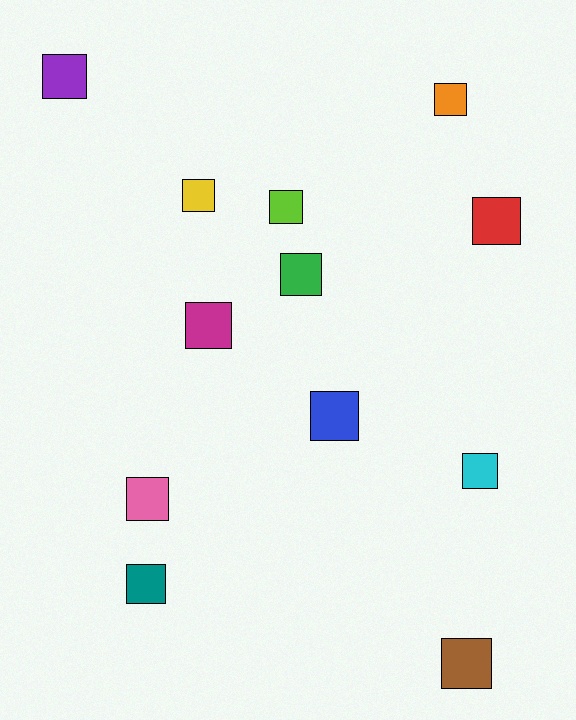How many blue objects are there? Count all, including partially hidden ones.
There is 1 blue object.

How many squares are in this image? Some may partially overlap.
There are 12 squares.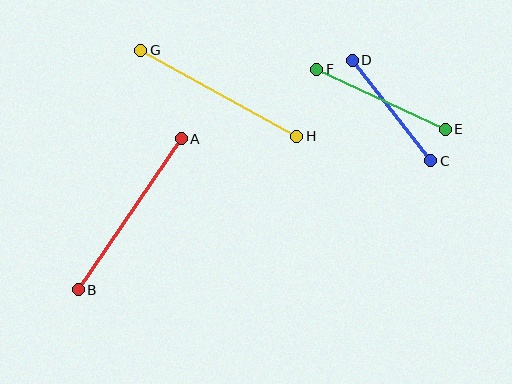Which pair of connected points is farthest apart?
Points A and B are farthest apart.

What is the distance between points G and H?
The distance is approximately 178 pixels.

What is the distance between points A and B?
The distance is approximately 183 pixels.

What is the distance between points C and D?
The distance is approximately 128 pixels.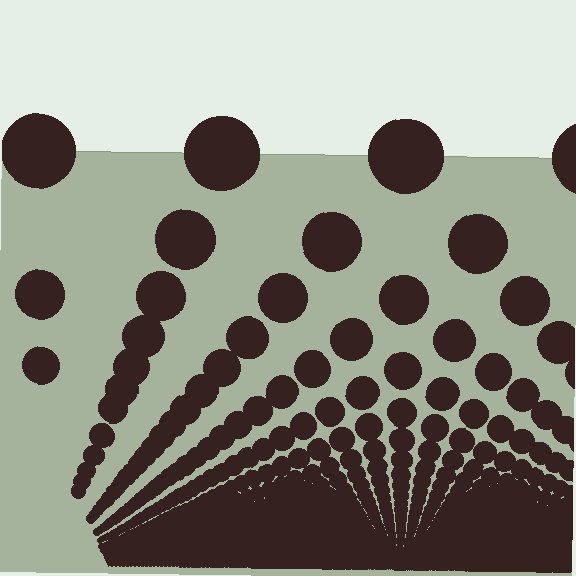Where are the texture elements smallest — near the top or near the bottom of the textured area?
Near the bottom.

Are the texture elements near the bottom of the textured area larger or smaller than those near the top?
Smaller. The gradient is inverted — elements near the bottom are smaller and denser.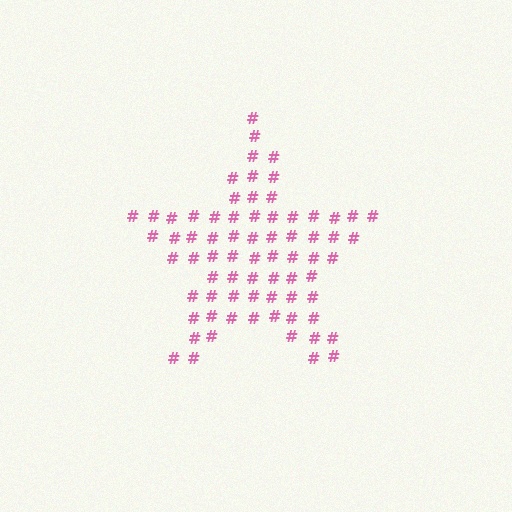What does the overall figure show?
The overall figure shows a star.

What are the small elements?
The small elements are hash symbols.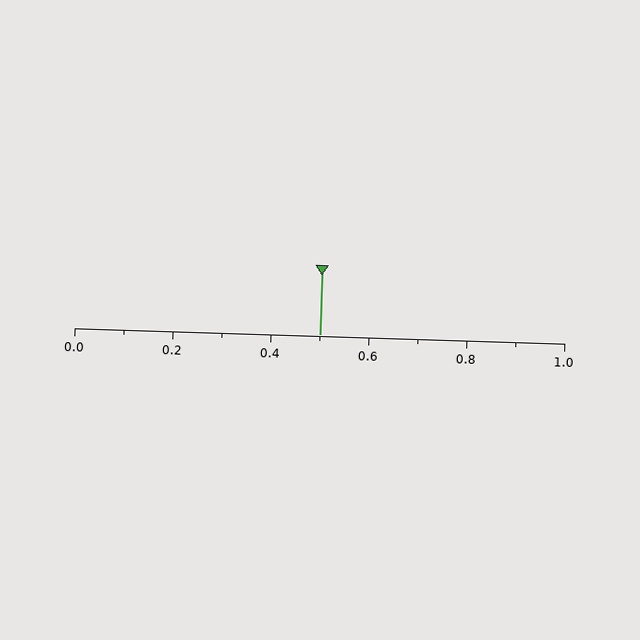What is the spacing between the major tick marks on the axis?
The major ticks are spaced 0.2 apart.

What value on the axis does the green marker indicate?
The marker indicates approximately 0.5.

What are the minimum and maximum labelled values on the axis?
The axis runs from 0.0 to 1.0.